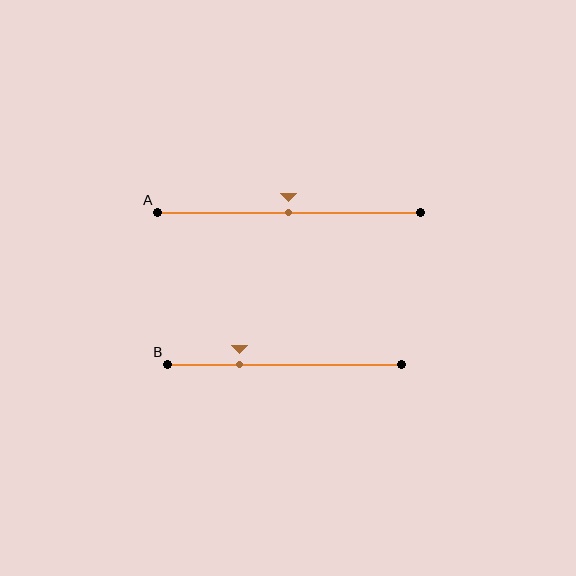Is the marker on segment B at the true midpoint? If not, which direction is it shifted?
No, the marker on segment B is shifted to the left by about 19% of the segment length.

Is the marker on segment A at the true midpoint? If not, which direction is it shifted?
Yes, the marker on segment A is at the true midpoint.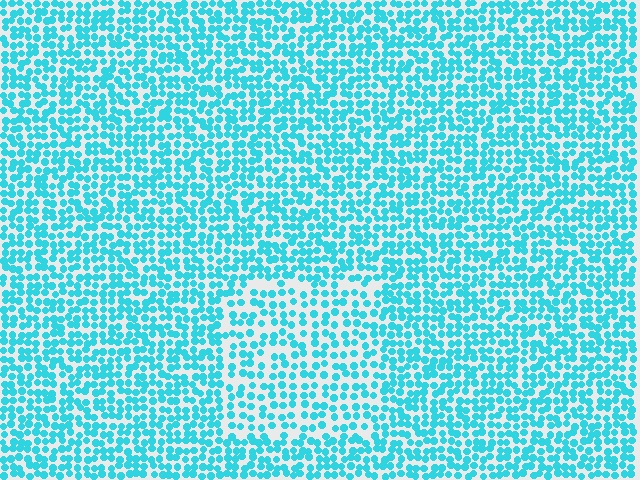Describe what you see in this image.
The image contains small cyan elements arranged at two different densities. A rectangle-shaped region is visible where the elements are less densely packed than the surrounding area.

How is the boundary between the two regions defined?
The boundary is defined by a change in element density (approximately 1.6x ratio). All elements are the same color, size, and shape.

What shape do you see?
I see a rectangle.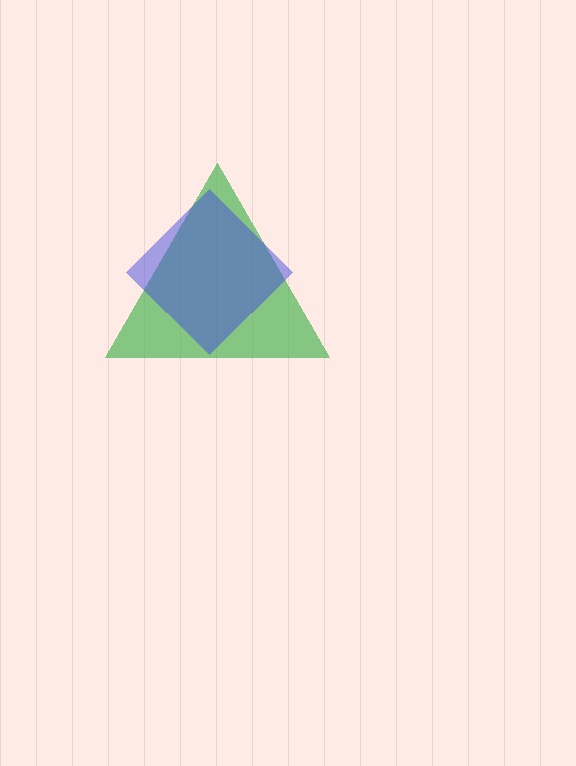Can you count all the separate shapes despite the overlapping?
Yes, there are 2 separate shapes.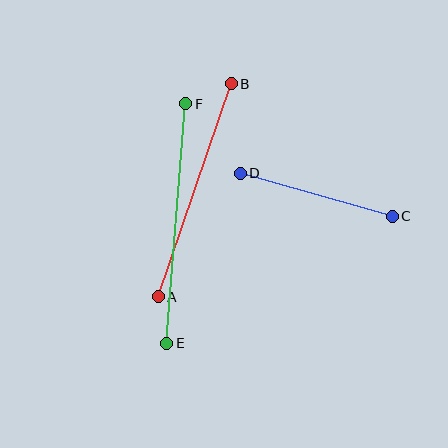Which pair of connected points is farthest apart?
Points E and F are farthest apart.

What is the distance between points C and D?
The distance is approximately 158 pixels.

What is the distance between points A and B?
The distance is approximately 225 pixels.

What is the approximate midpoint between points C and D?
The midpoint is at approximately (316, 195) pixels.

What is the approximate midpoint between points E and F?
The midpoint is at approximately (176, 223) pixels.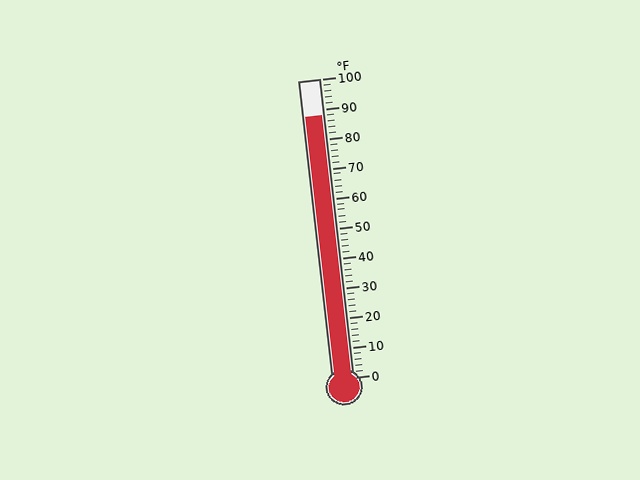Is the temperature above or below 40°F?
The temperature is above 40°F.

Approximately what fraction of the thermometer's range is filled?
The thermometer is filled to approximately 90% of its range.